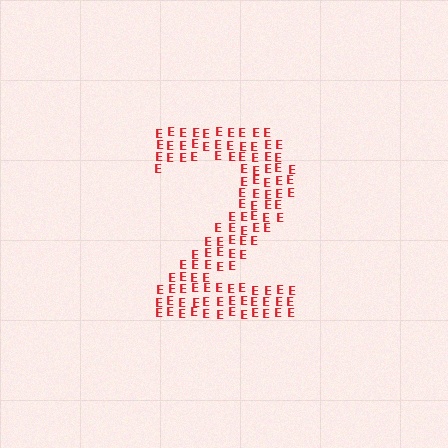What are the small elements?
The small elements are letter E's.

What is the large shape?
The large shape is the digit 2.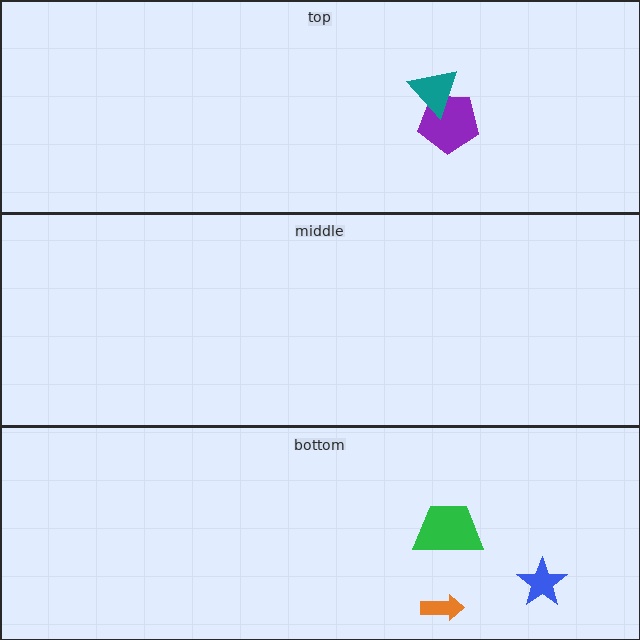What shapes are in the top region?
The purple pentagon, the teal triangle.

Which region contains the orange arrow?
The bottom region.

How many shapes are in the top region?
2.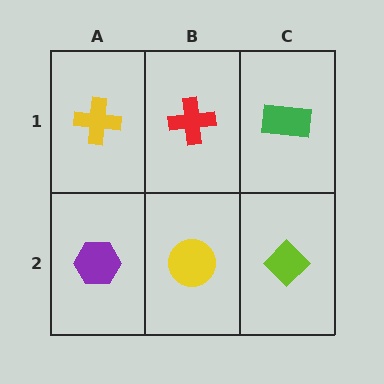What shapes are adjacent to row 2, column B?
A red cross (row 1, column B), a purple hexagon (row 2, column A), a lime diamond (row 2, column C).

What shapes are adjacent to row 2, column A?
A yellow cross (row 1, column A), a yellow circle (row 2, column B).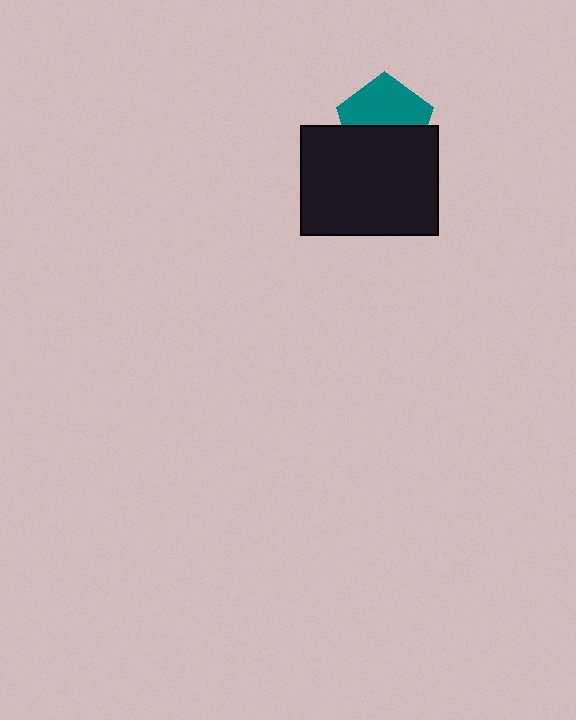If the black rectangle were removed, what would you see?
You would see the complete teal pentagon.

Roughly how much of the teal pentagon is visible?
About half of it is visible (roughly 54%).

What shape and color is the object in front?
The object in front is a black rectangle.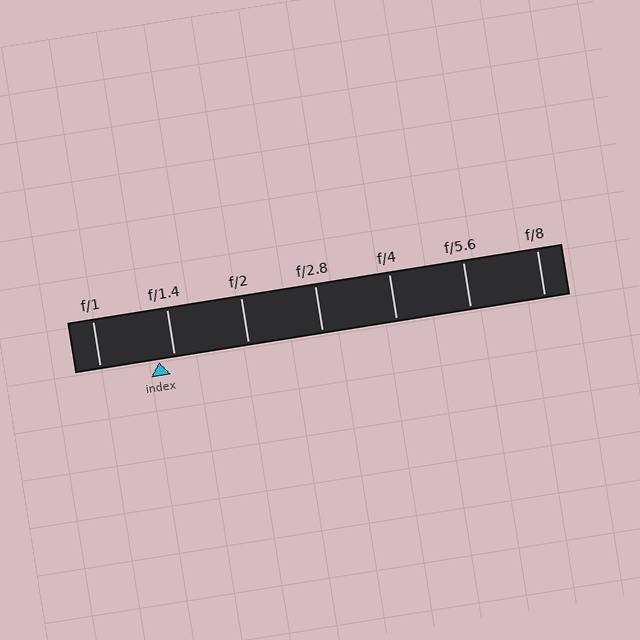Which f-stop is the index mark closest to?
The index mark is closest to f/1.4.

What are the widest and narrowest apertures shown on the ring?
The widest aperture shown is f/1 and the narrowest is f/8.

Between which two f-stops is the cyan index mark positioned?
The index mark is between f/1 and f/1.4.